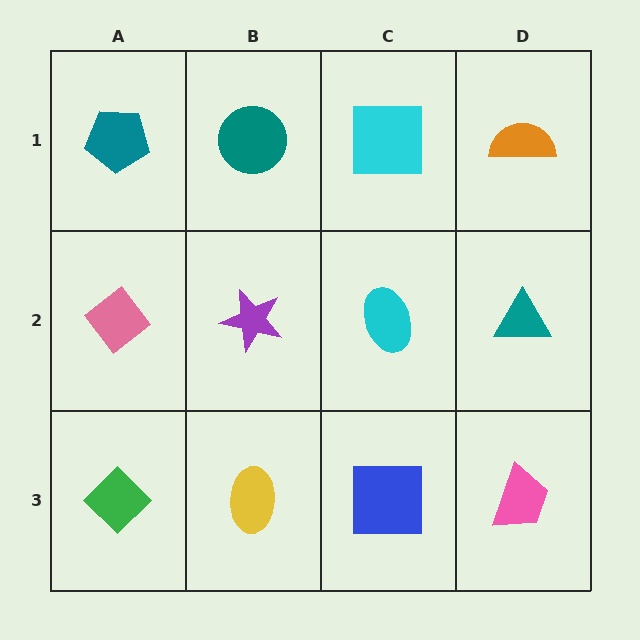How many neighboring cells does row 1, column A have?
2.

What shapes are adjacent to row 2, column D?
An orange semicircle (row 1, column D), a pink trapezoid (row 3, column D), a cyan ellipse (row 2, column C).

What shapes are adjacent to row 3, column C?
A cyan ellipse (row 2, column C), a yellow ellipse (row 3, column B), a pink trapezoid (row 3, column D).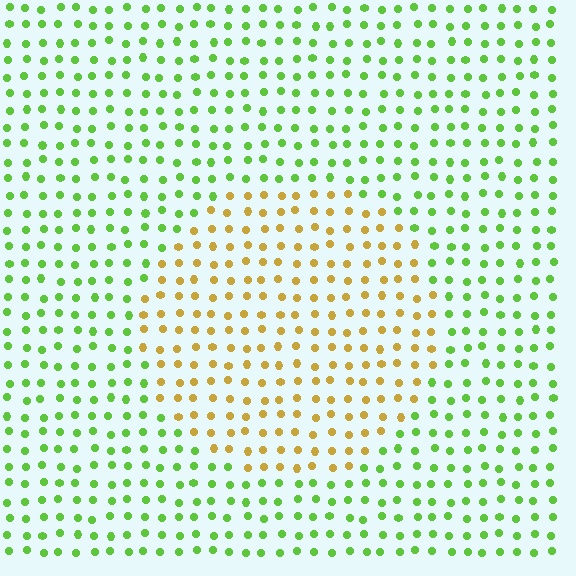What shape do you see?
I see a circle.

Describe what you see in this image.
The image is filled with small lime elements in a uniform arrangement. A circle-shaped region is visible where the elements are tinted to a slightly different hue, forming a subtle color boundary.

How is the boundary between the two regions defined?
The boundary is defined purely by a slight shift in hue (about 59 degrees). Spacing, size, and orientation are identical on both sides.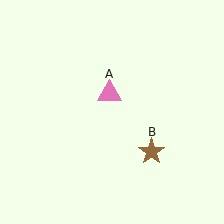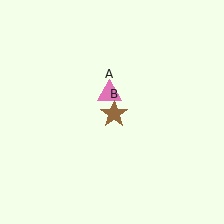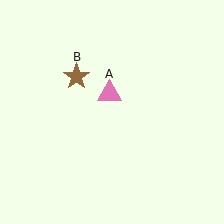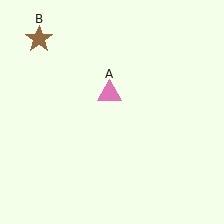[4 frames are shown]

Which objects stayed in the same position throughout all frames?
Pink triangle (object A) remained stationary.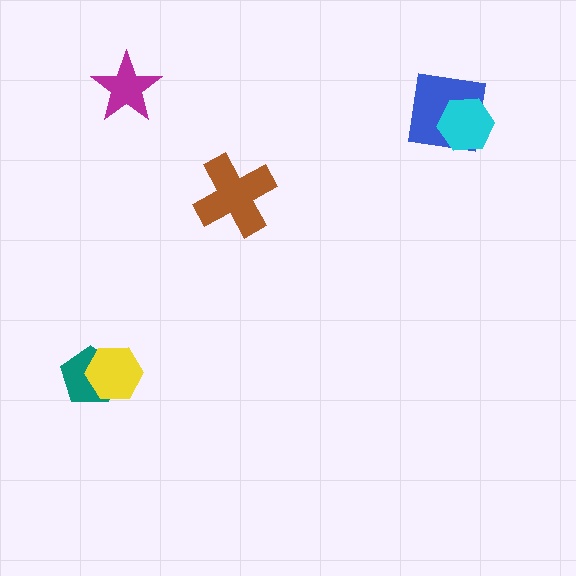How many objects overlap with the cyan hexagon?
1 object overlaps with the cyan hexagon.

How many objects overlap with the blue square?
1 object overlaps with the blue square.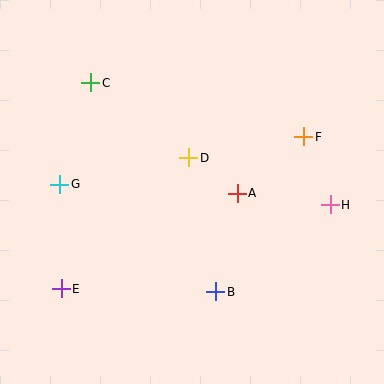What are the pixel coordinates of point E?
Point E is at (61, 289).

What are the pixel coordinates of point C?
Point C is at (91, 83).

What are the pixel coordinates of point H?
Point H is at (330, 205).